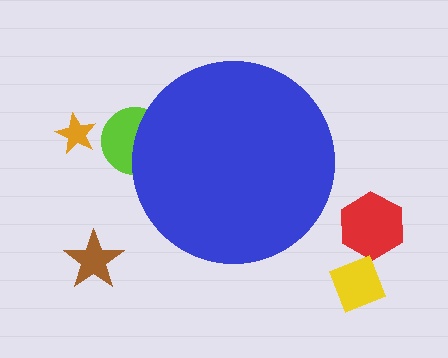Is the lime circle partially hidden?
Yes, the lime circle is partially hidden behind the blue circle.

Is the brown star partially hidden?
No, the brown star is fully visible.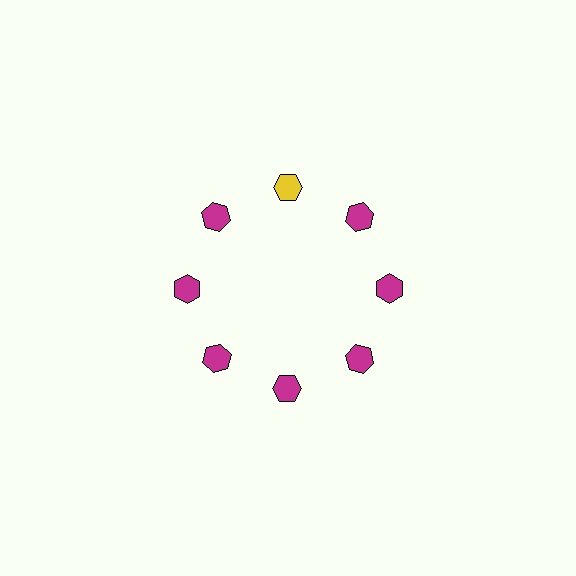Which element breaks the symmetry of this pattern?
The yellow hexagon at roughly the 12 o'clock position breaks the symmetry. All other shapes are magenta hexagons.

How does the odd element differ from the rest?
It has a different color: yellow instead of magenta.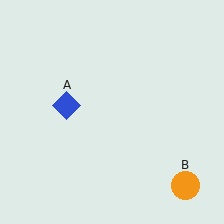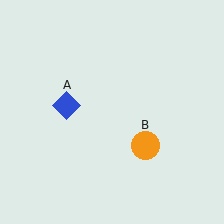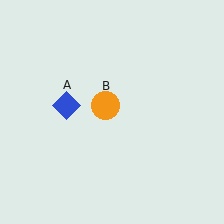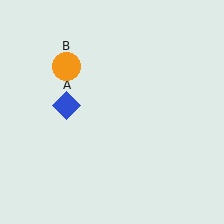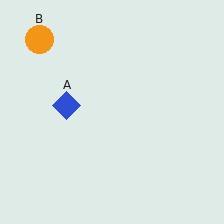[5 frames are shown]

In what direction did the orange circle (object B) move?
The orange circle (object B) moved up and to the left.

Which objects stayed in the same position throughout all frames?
Blue diamond (object A) remained stationary.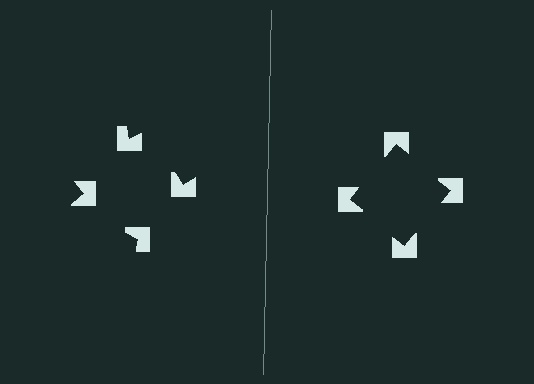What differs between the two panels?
The notched squares are positioned identically on both sides; only the wedge orientations differ. On the right they align to a square; on the left they are misaligned.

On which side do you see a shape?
An illusory square appears on the right side. On the left side the wedge cuts are rotated, so no coherent shape forms.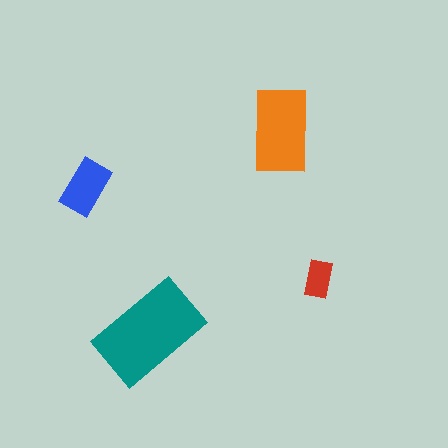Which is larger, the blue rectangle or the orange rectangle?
The orange one.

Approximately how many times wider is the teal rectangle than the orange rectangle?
About 1.5 times wider.